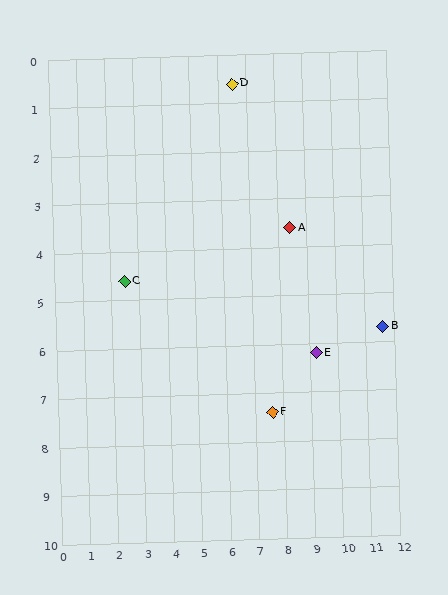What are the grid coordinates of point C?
Point C is at approximately (2.5, 4.6).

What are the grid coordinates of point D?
Point D is at approximately (6.5, 0.6).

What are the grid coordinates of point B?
Point B is at approximately (11.6, 5.7).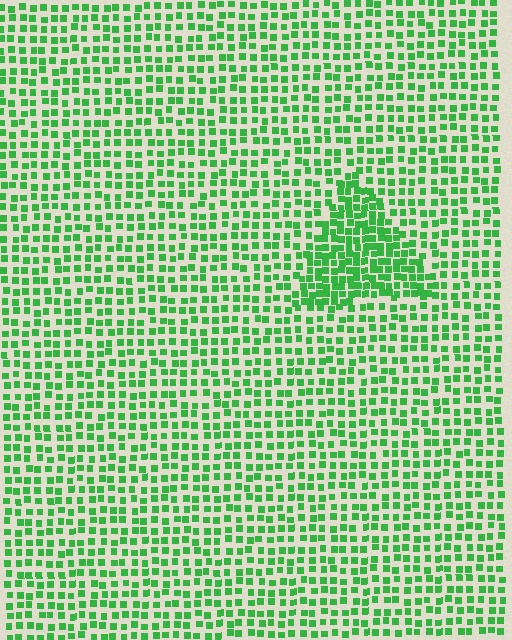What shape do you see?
I see a triangle.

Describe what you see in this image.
The image contains small green elements arranged at two different densities. A triangle-shaped region is visible where the elements are more densely packed than the surrounding area.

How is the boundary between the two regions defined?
The boundary is defined by a change in element density (approximately 1.8x ratio). All elements are the same color, size, and shape.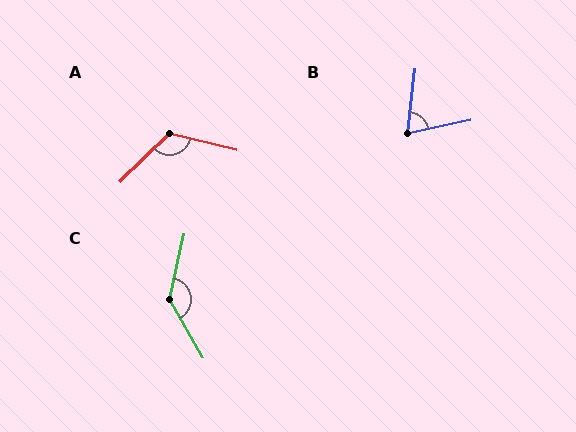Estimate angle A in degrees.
Approximately 122 degrees.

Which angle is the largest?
C, at approximately 138 degrees.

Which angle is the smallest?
B, at approximately 71 degrees.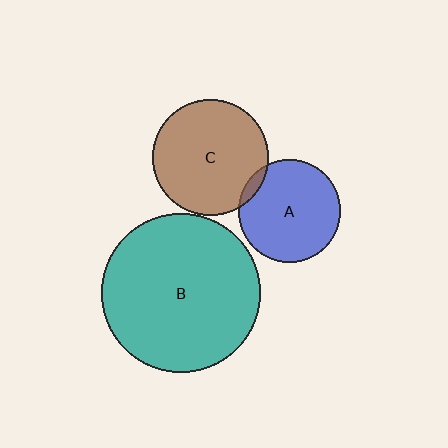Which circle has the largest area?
Circle B (teal).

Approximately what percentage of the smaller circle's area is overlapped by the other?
Approximately 5%.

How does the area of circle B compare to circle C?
Approximately 1.9 times.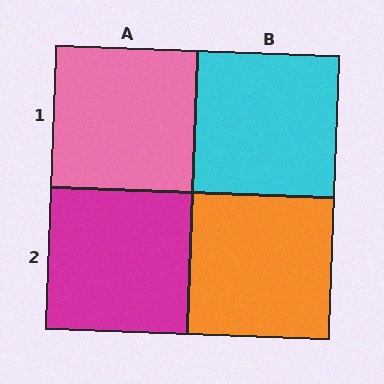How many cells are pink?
1 cell is pink.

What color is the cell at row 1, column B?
Cyan.